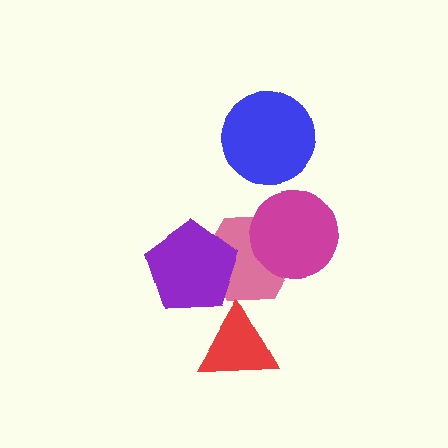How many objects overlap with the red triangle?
0 objects overlap with the red triangle.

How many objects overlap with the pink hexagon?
2 objects overlap with the pink hexagon.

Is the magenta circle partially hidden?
No, no other shape covers it.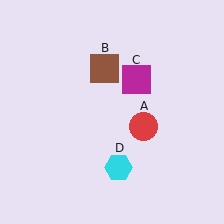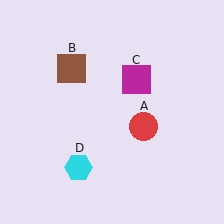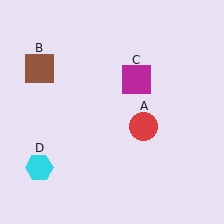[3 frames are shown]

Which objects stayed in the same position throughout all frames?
Red circle (object A) and magenta square (object C) remained stationary.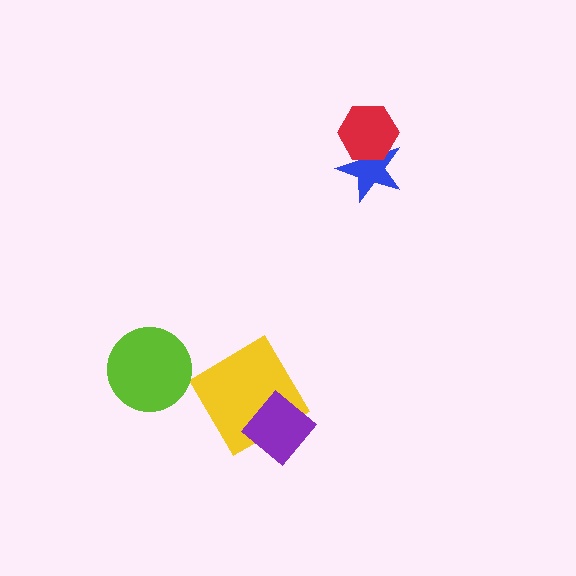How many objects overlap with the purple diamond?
1 object overlaps with the purple diamond.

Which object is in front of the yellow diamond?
The purple diamond is in front of the yellow diamond.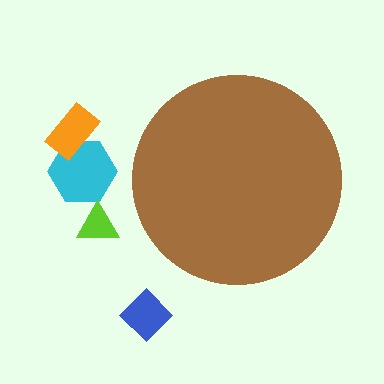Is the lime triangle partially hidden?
No, the lime triangle is fully visible.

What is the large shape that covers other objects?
A brown circle.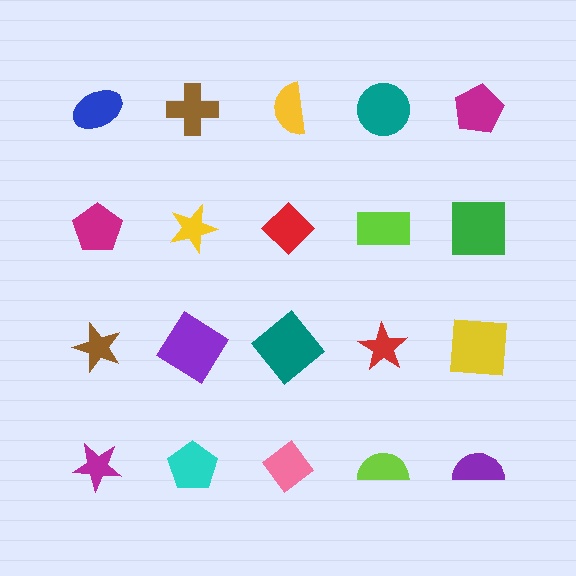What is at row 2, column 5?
A green square.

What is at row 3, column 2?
A purple diamond.